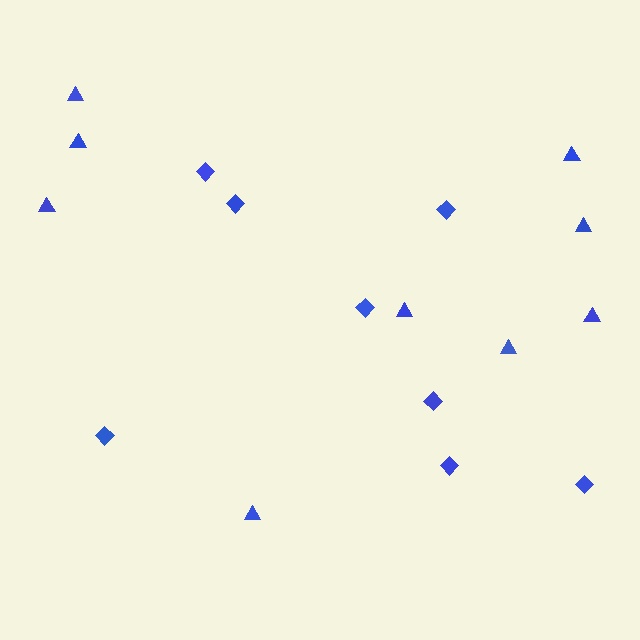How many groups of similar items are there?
There are 2 groups: one group of diamonds (8) and one group of triangles (9).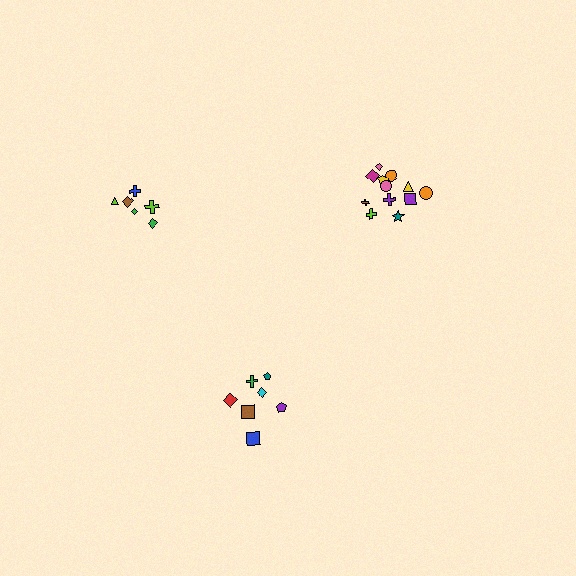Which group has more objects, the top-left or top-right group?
The top-right group.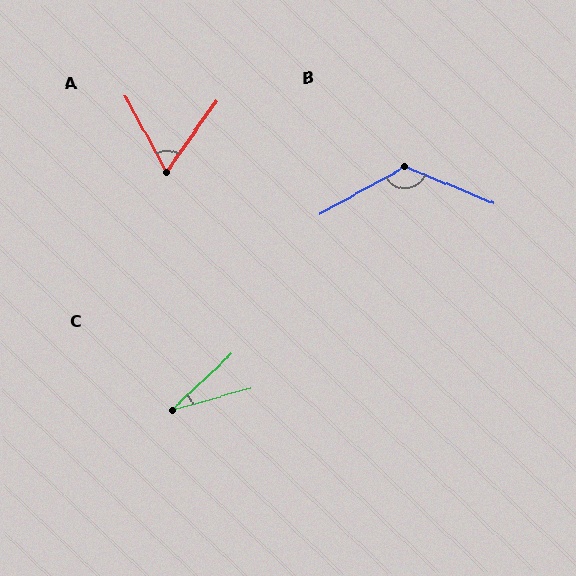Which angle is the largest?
B, at approximately 128 degrees.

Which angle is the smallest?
C, at approximately 28 degrees.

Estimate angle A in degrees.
Approximately 64 degrees.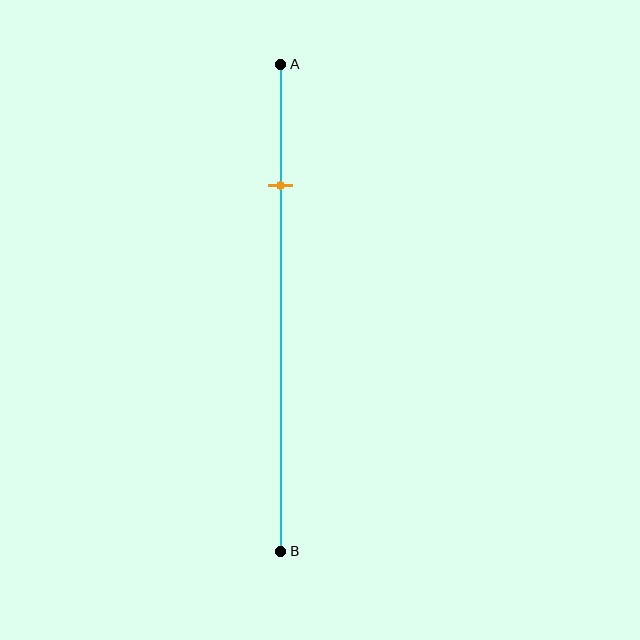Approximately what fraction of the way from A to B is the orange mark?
The orange mark is approximately 25% of the way from A to B.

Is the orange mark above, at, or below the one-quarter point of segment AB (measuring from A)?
The orange mark is approximately at the one-quarter point of segment AB.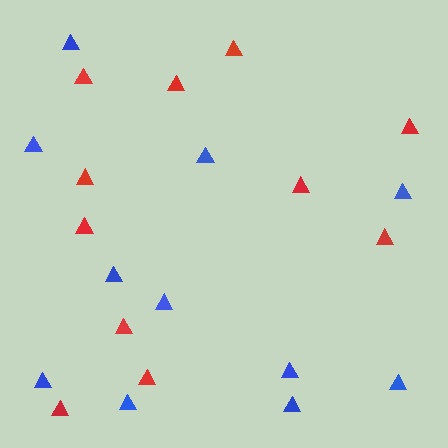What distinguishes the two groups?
There are 2 groups: one group of red triangles (11) and one group of blue triangles (11).